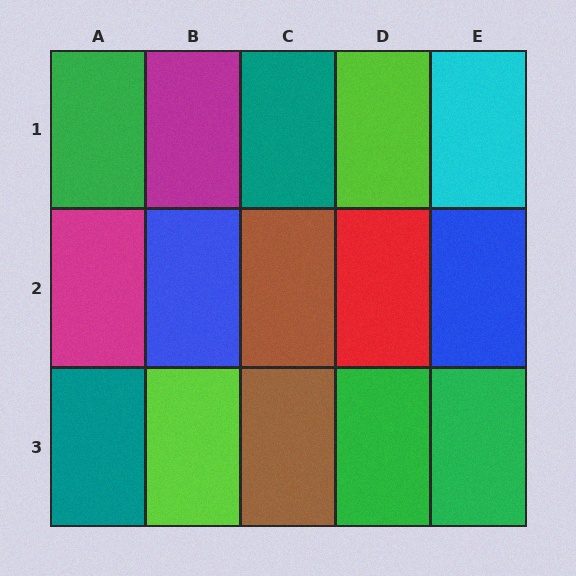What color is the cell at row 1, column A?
Green.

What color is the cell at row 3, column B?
Lime.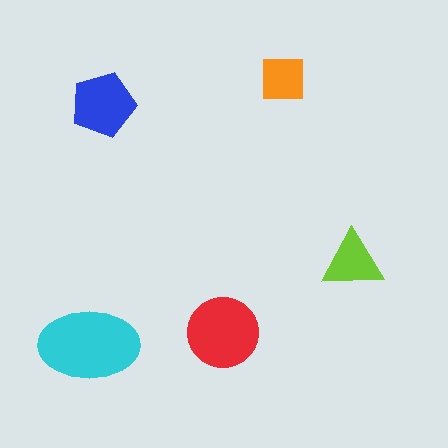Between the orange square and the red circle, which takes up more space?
The red circle.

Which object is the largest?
The cyan ellipse.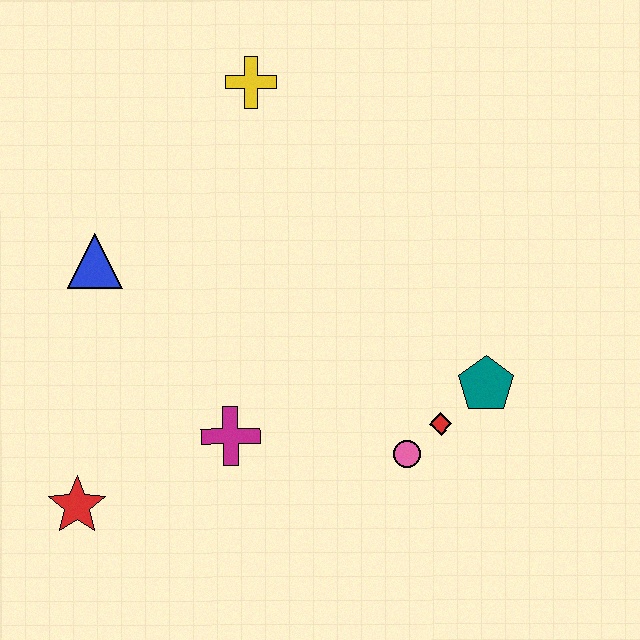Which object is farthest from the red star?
The yellow cross is farthest from the red star.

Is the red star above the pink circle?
No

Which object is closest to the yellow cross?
The blue triangle is closest to the yellow cross.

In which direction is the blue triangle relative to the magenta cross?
The blue triangle is above the magenta cross.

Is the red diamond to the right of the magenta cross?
Yes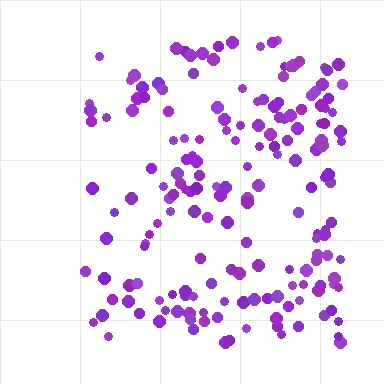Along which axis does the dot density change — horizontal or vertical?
Horizontal.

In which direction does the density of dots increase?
From left to right, with the right side densest.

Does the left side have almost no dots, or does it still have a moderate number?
Still a moderate number, just noticeably fewer than the right.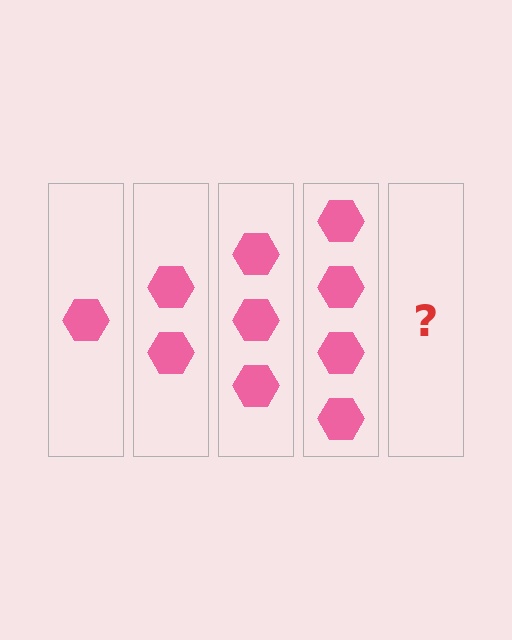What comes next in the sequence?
The next element should be 5 hexagons.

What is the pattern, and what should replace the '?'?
The pattern is that each step adds one more hexagon. The '?' should be 5 hexagons.